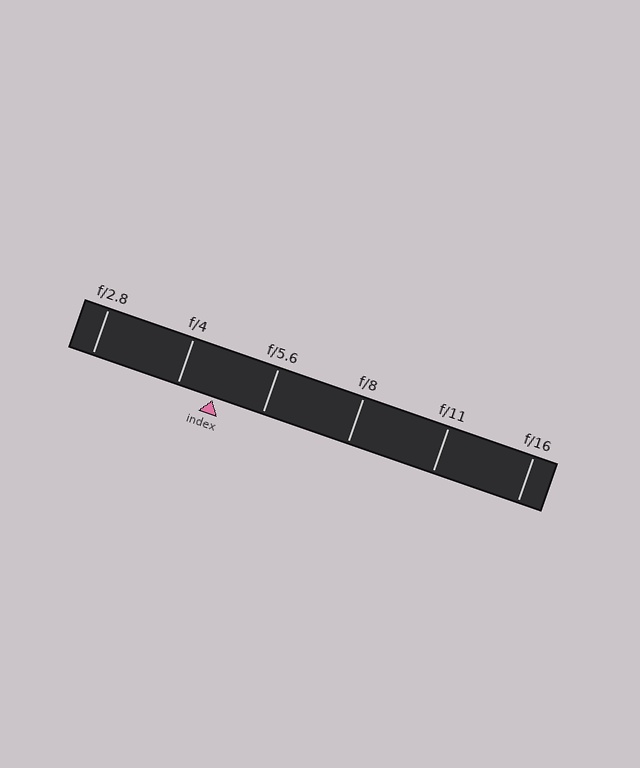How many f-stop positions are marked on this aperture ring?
There are 6 f-stop positions marked.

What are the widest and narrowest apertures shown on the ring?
The widest aperture shown is f/2.8 and the narrowest is f/16.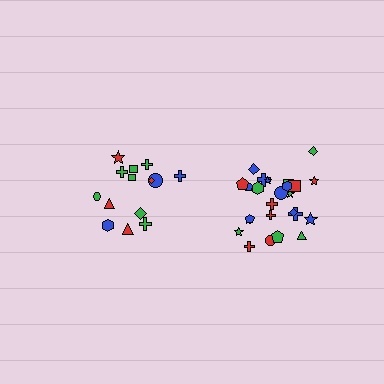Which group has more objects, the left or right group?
The right group.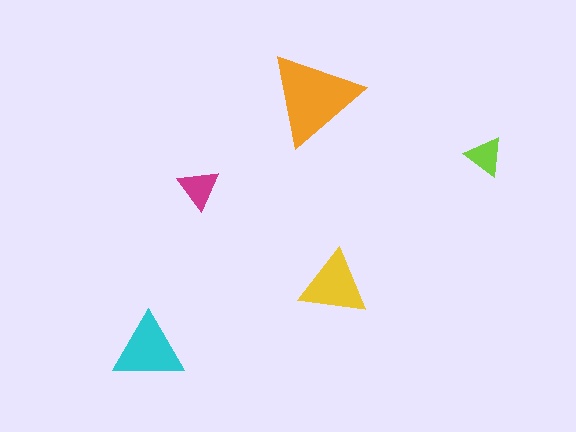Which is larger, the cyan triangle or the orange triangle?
The orange one.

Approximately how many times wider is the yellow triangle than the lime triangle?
About 1.5 times wider.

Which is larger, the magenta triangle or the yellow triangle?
The yellow one.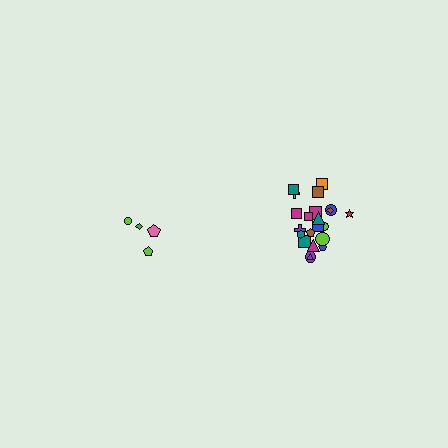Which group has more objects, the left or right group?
The right group.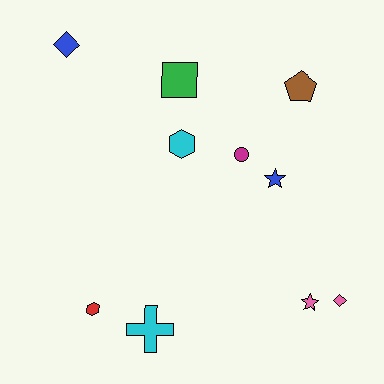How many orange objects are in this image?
There are no orange objects.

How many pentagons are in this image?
There is 1 pentagon.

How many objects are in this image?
There are 10 objects.